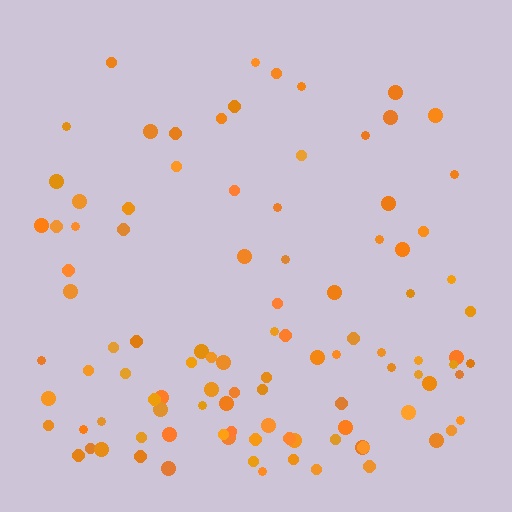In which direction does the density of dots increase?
From top to bottom, with the bottom side densest.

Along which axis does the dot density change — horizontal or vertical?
Vertical.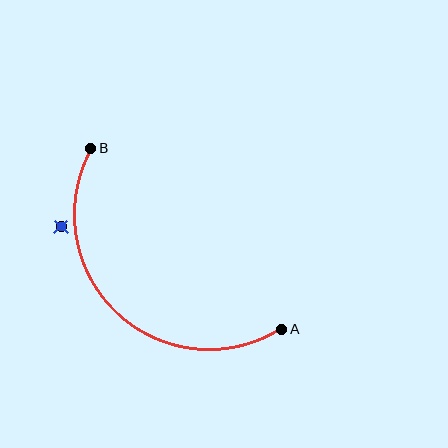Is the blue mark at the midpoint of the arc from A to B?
No — the blue mark does not lie on the arc at all. It sits slightly outside the curve.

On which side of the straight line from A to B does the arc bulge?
The arc bulges below and to the left of the straight line connecting A and B.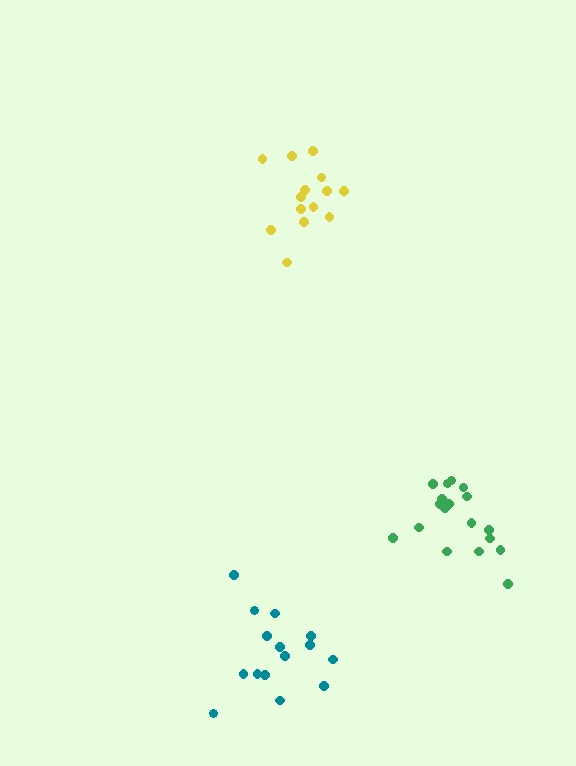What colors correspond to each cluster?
The clusters are colored: teal, yellow, green.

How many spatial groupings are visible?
There are 3 spatial groupings.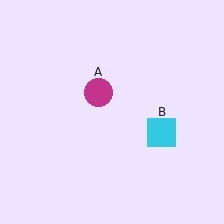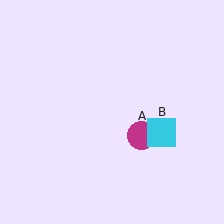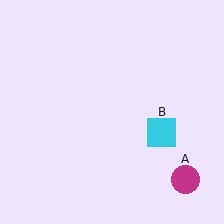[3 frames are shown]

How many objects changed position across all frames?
1 object changed position: magenta circle (object A).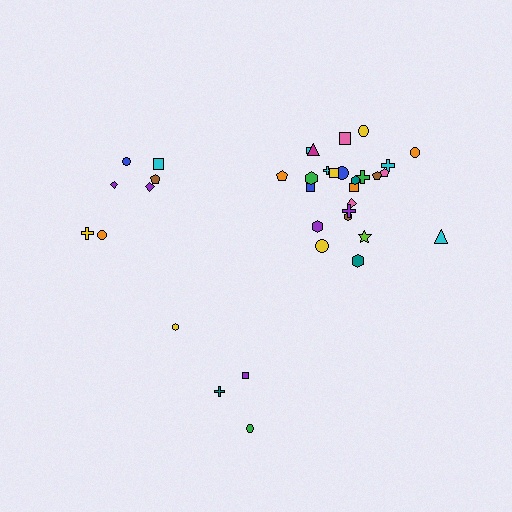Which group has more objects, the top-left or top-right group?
The top-right group.